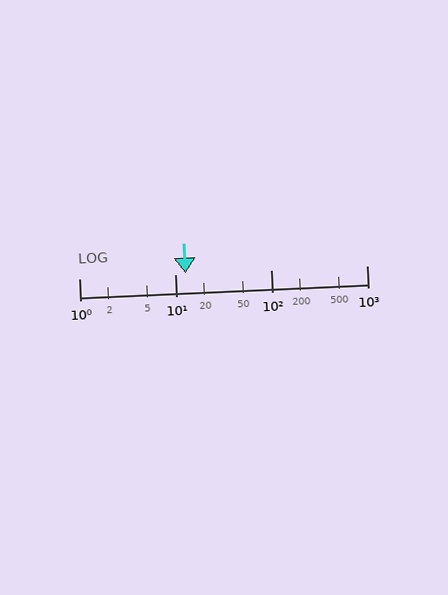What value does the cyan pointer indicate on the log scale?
The pointer indicates approximately 13.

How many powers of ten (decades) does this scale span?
The scale spans 3 decades, from 1 to 1000.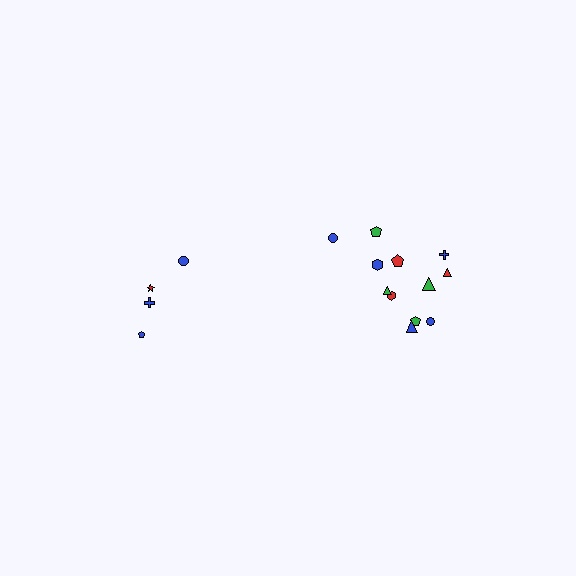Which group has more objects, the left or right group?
The right group.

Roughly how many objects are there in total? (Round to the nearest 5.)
Roughly 15 objects in total.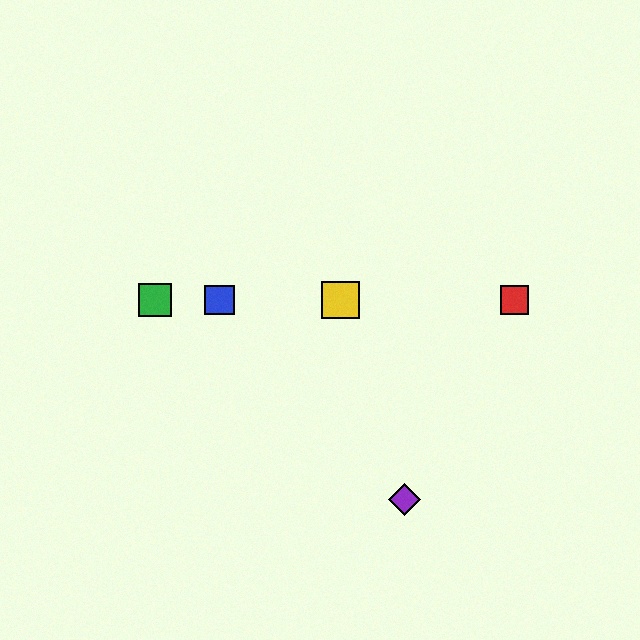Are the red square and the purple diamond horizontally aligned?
No, the red square is at y≈300 and the purple diamond is at y≈499.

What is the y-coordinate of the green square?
The green square is at y≈300.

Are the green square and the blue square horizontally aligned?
Yes, both are at y≈300.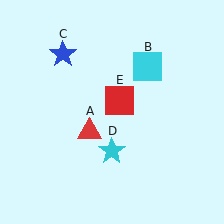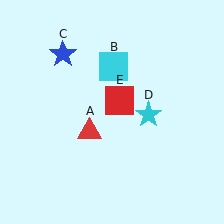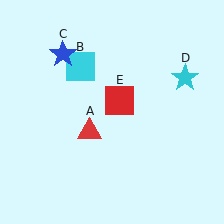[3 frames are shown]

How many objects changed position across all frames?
2 objects changed position: cyan square (object B), cyan star (object D).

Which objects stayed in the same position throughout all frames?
Red triangle (object A) and blue star (object C) and red square (object E) remained stationary.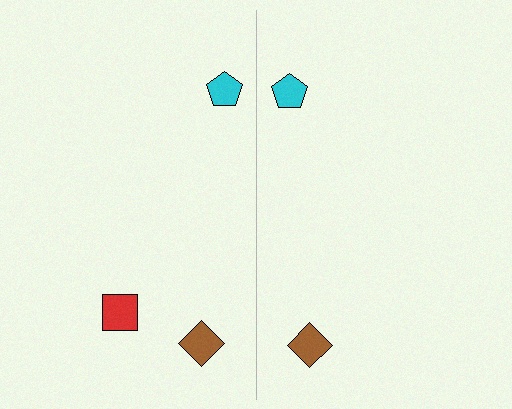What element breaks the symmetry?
A red square is missing from the right side.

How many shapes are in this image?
There are 5 shapes in this image.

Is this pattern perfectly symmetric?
No, the pattern is not perfectly symmetric. A red square is missing from the right side.